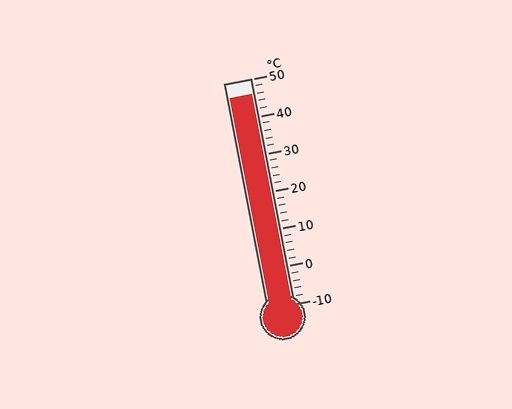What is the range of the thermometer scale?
The thermometer scale ranges from -10°C to 50°C.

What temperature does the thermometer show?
The thermometer shows approximately 46°C.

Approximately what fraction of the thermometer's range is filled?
The thermometer is filled to approximately 95% of its range.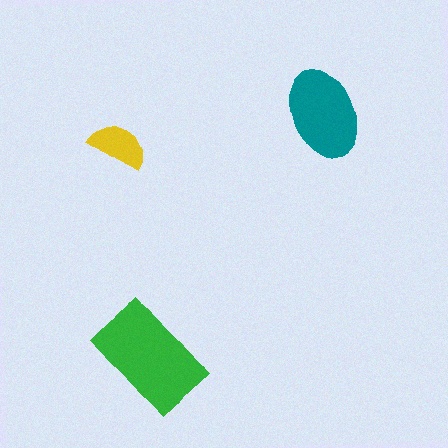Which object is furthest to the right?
The teal ellipse is rightmost.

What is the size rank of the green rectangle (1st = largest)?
1st.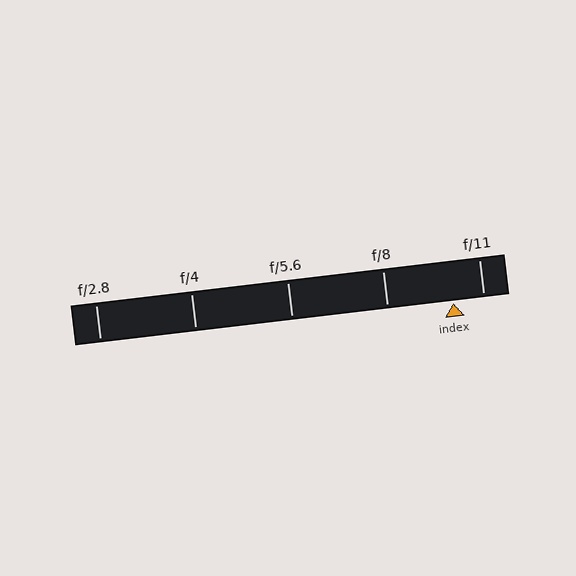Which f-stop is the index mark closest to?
The index mark is closest to f/11.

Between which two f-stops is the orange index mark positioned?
The index mark is between f/8 and f/11.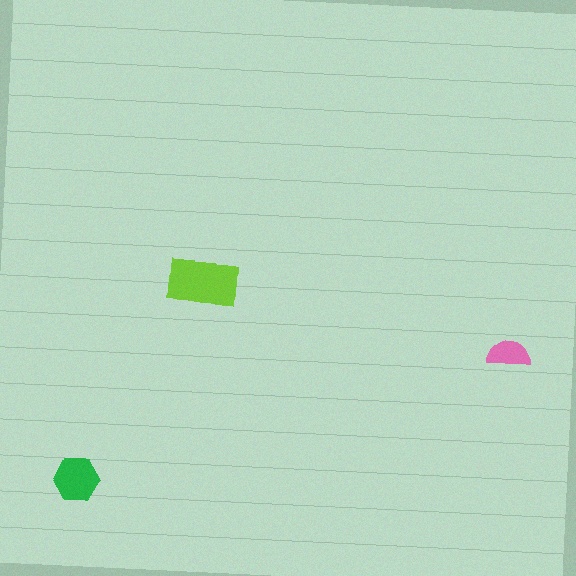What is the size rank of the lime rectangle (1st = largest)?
1st.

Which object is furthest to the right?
The pink semicircle is rightmost.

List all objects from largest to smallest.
The lime rectangle, the green hexagon, the pink semicircle.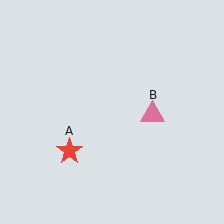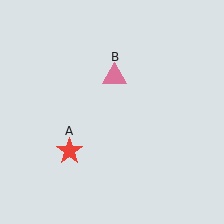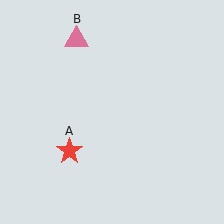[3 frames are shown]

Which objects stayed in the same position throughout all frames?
Red star (object A) remained stationary.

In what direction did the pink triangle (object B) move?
The pink triangle (object B) moved up and to the left.